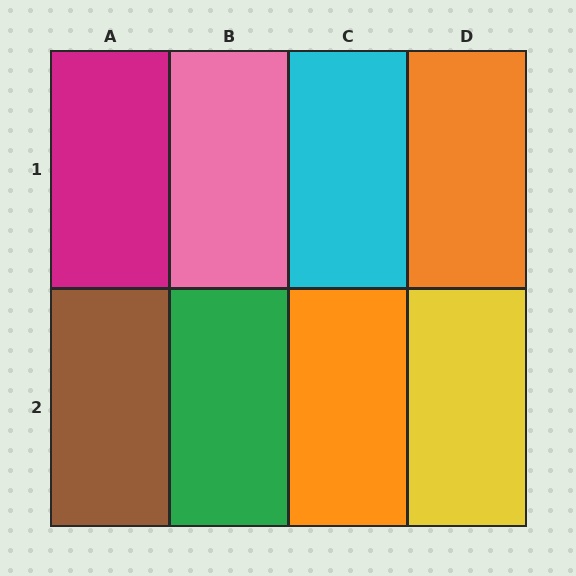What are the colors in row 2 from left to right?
Brown, green, orange, yellow.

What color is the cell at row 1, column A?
Magenta.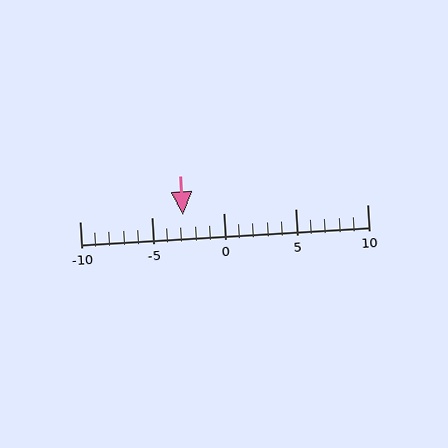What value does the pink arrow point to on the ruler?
The pink arrow points to approximately -3.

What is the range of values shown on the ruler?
The ruler shows values from -10 to 10.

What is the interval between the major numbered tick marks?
The major tick marks are spaced 5 units apart.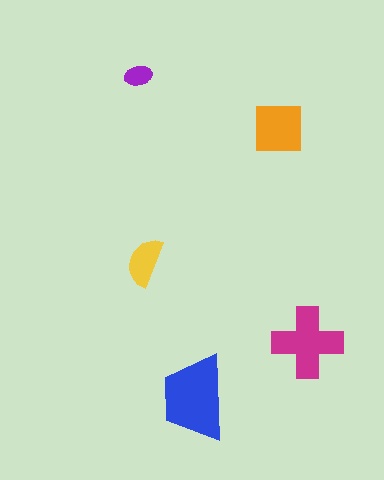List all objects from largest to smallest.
The blue trapezoid, the magenta cross, the orange square, the yellow semicircle, the purple ellipse.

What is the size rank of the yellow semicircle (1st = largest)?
4th.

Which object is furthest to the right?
The magenta cross is rightmost.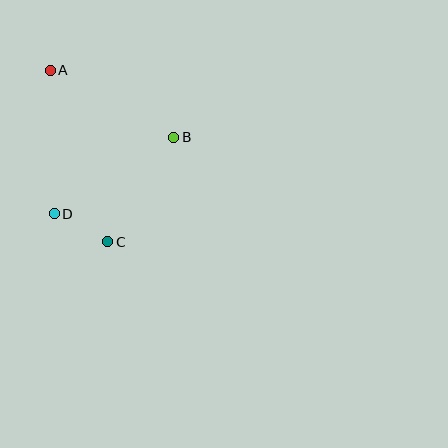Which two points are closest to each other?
Points C and D are closest to each other.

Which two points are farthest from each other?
Points A and C are farthest from each other.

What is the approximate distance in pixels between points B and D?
The distance between B and D is approximately 142 pixels.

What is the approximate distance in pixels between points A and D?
The distance between A and D is approximately 144 pixels.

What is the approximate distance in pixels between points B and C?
The distance between B and C is approximately 123 pixels.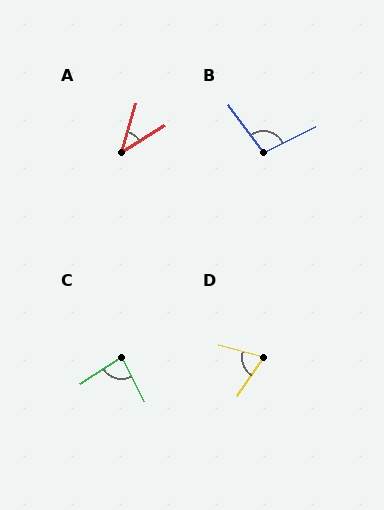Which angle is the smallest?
A, at approximately 42 degrees.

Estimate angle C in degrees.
Approximately 84 degrees.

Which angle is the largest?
B, at approximately 101 degrees.